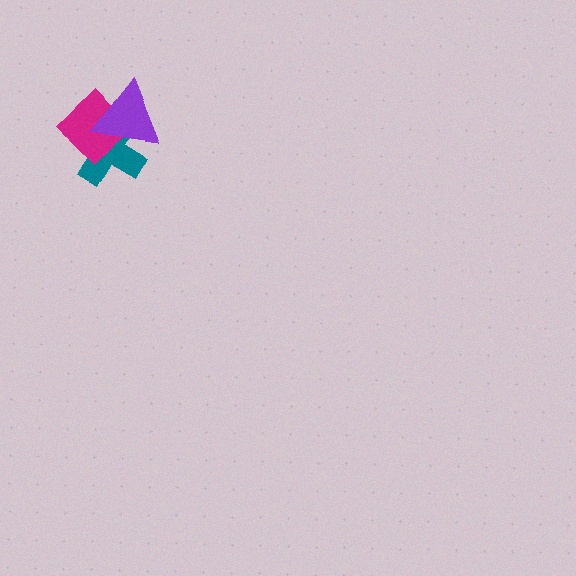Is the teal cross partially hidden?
Yes, it is partially covered by another shape.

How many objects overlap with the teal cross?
2 objects overlap with the teal cross.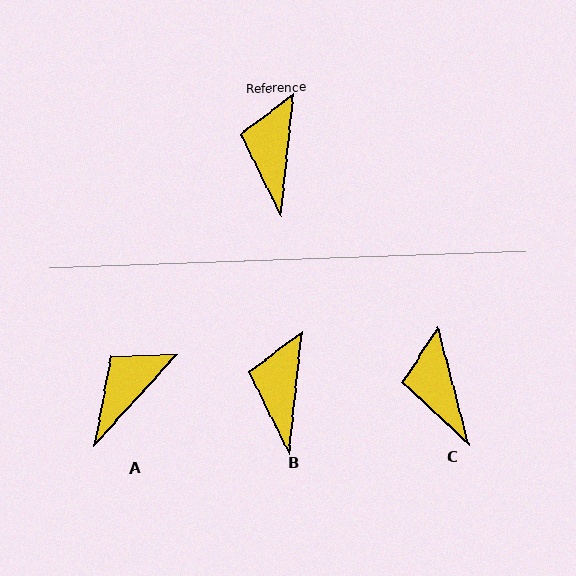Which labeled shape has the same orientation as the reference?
B.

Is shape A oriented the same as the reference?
No, it is off by about 37 degrees.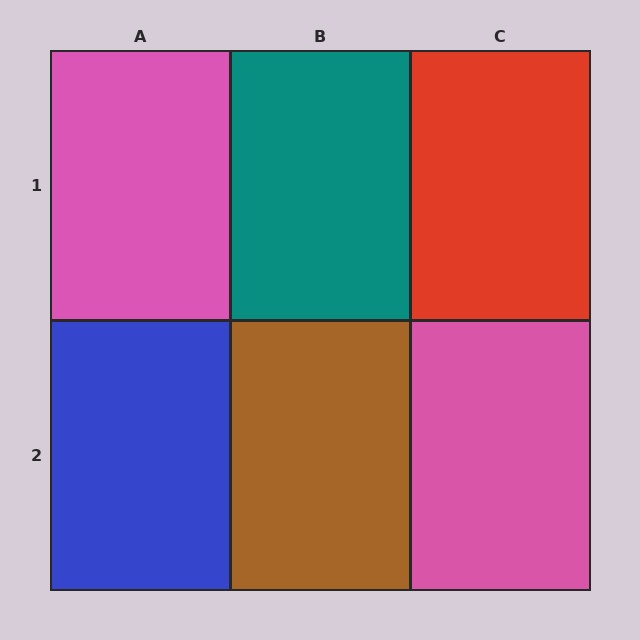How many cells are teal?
1 cell is teal.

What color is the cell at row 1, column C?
Red.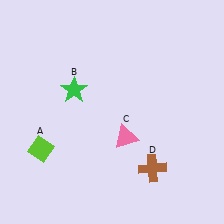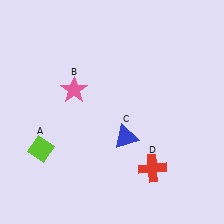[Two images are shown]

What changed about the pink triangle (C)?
In Image 1, C is pink. In Image 2, it changed to blue.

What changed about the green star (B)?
In Image 1, B is green. In Image 2, it changed to pink.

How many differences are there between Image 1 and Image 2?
There are 3 differences between the two images.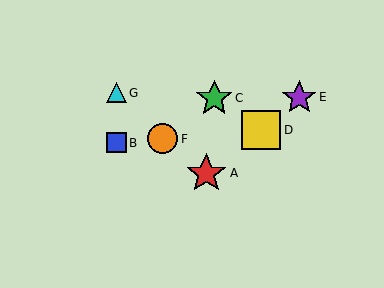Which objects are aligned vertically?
Objects B, G are aligned vertically.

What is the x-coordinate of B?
Object B is at x≈116.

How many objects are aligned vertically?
2 objects (B, G) are aligned vertically.